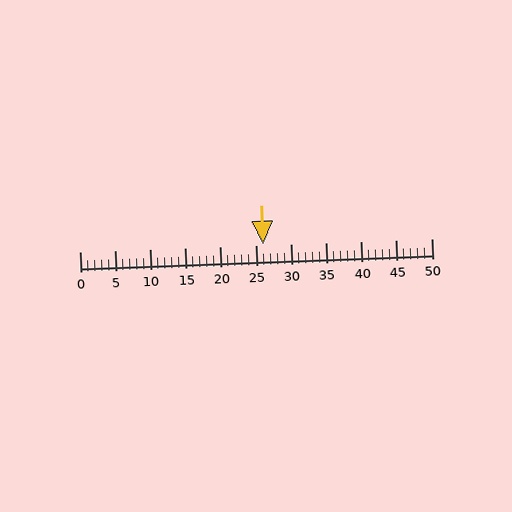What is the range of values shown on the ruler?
The ruler shows values from 0 to 50.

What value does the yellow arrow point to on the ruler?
The yellow arrow points to approximately 26.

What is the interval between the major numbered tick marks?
The major tick marks are spaced 5 units apart.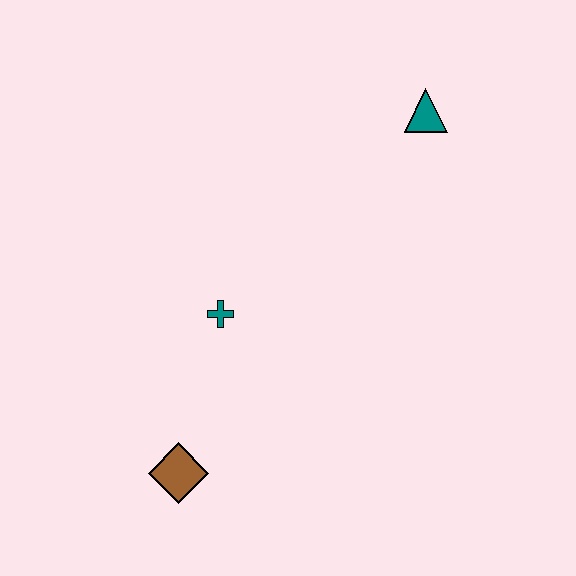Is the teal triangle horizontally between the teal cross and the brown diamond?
No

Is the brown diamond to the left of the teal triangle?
Yes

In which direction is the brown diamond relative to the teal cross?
The brown diamond is below the teal cross.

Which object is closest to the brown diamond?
The teal cross is closest to the brown diamond.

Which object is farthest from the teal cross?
The teal triangle is farthest from the teal cross.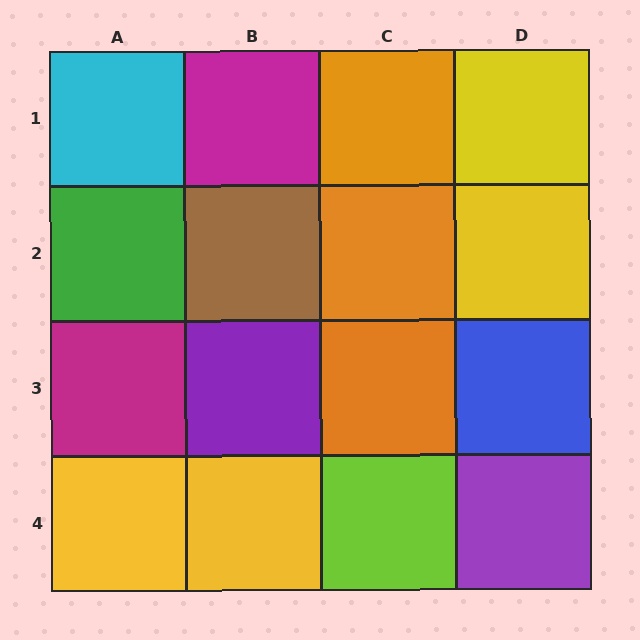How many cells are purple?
2 cells are purple.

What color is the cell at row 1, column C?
Orange.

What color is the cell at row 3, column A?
Magenta.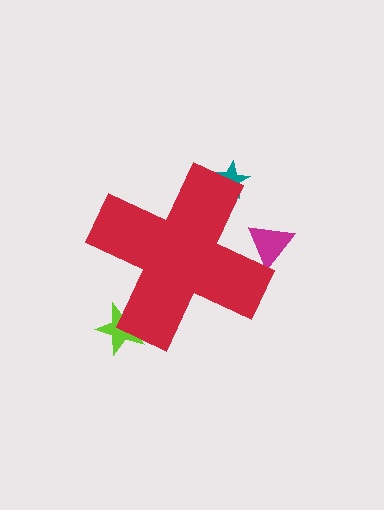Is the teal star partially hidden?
Yes, the teal star is partially hidden behind the red cross.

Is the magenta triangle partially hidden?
Yes, the magenta triangle is partially hidden behind the red cross.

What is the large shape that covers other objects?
A red cross.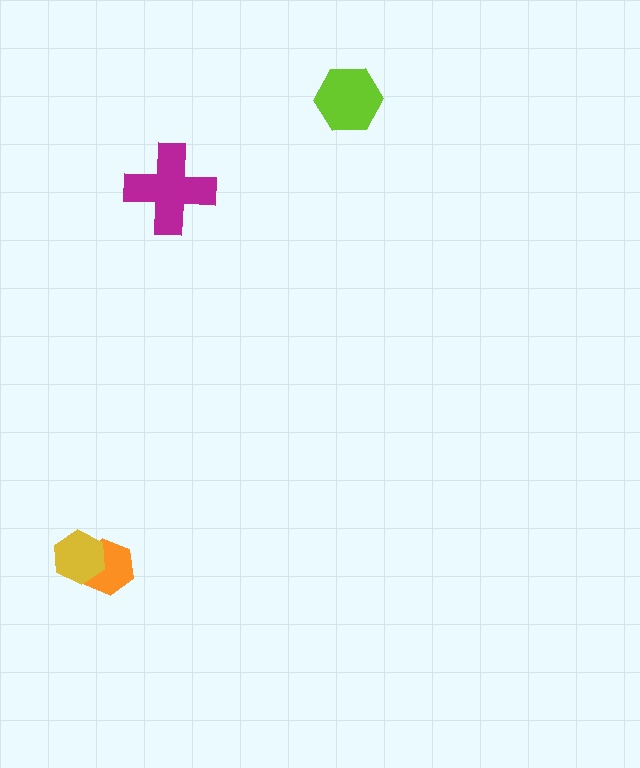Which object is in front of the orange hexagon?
The yellow hexagon is in front of the orange hexagon.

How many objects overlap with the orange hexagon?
1 object overlaps with the orange hexagon.